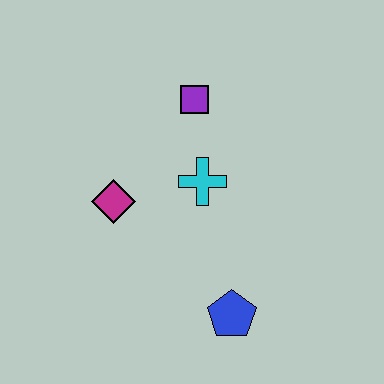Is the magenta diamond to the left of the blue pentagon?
Yes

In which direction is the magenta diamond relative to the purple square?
The magenta diamond is below the purple square.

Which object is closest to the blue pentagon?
The cyan cross is closest to the blue pentagon.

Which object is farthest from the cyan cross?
The blue pentagon is farthest from the cyan cross.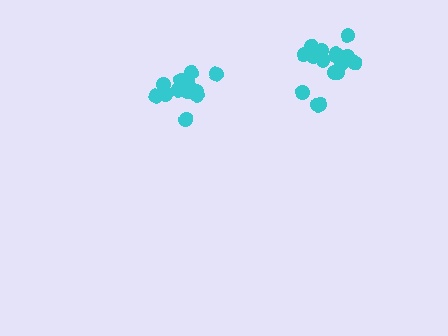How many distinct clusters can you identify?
There are 2 distinct clusters.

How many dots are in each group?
Group 1: 13 dots, Group 2: 16 dots (29 total).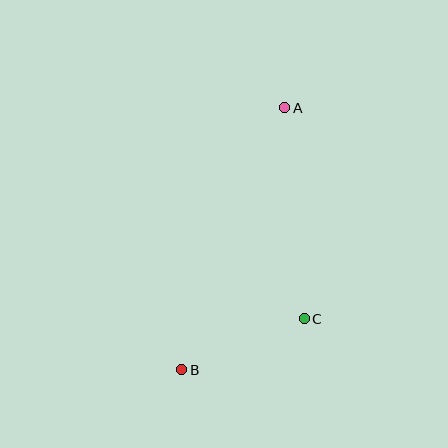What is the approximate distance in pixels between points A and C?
The distance between A and C is approximately 212 pixels.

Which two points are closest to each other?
Points B and C are closest to each other.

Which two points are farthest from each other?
Points A and B are farthest from each other.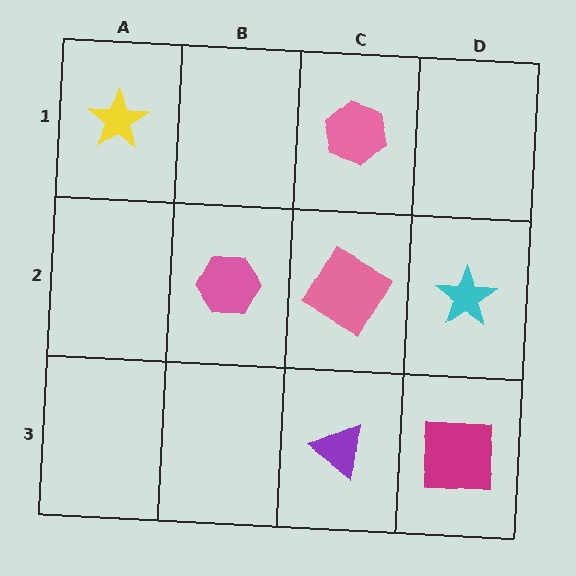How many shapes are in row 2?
3 shapes.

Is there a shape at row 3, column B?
No, that cell is empty.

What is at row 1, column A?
A yellow star.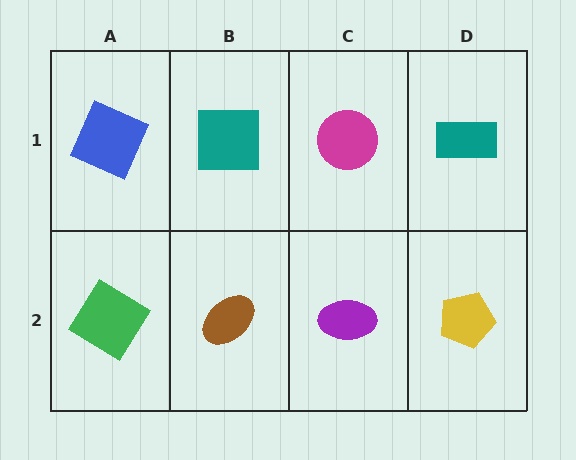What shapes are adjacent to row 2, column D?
A teal rectangle (row 1, column D), a purple ellipse (row 2, column C).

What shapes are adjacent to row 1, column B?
A brown ellipse (row 2, column B), a blue square (row 1, column A), a magenta circle (row 1, column C).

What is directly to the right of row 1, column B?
A magenta circle.